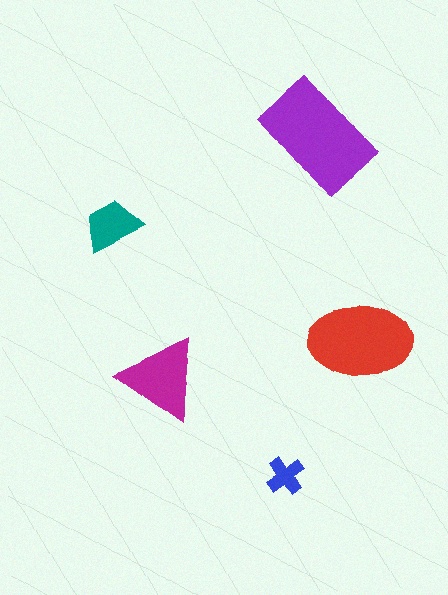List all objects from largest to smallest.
The purple rectangle, the red ellipse, the magenta triangle, the teal trapezoid, the blue cross.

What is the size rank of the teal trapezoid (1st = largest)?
4th.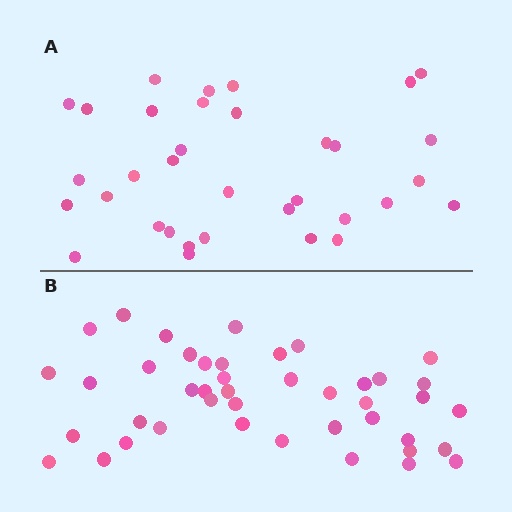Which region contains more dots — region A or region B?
Region B (the bottom region) has more dots.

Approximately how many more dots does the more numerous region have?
Region B has roughly 8 or so more dots than region A.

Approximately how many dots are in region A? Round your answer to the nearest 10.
About 30 dots. (The exact count is 34, which rounds to 30.)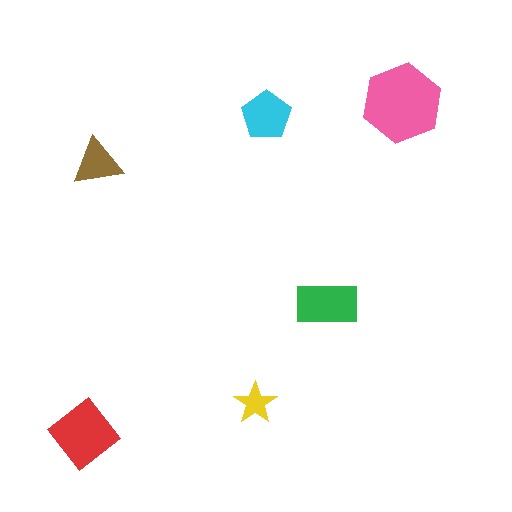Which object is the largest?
The pink hexagon.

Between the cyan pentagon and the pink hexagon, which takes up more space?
The pink hexagon.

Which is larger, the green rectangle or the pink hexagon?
The pink hexagon.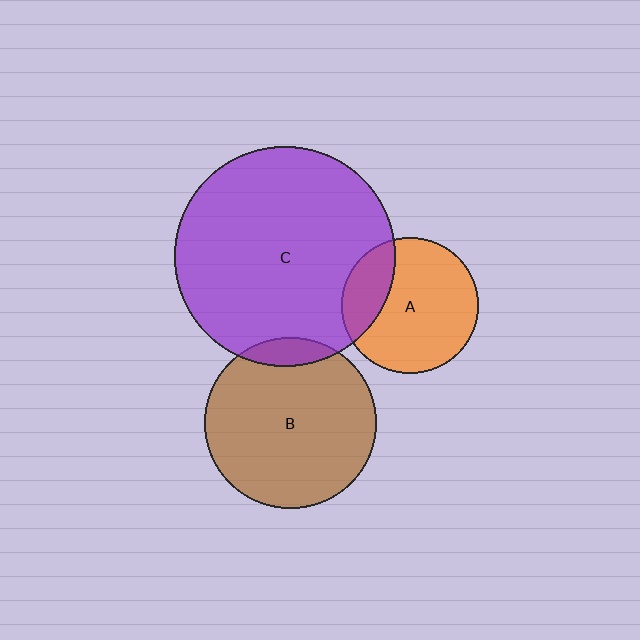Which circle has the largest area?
Circle C (purple).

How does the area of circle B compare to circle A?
Approximately 1.6 times.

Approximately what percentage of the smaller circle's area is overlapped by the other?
Approximately 10%.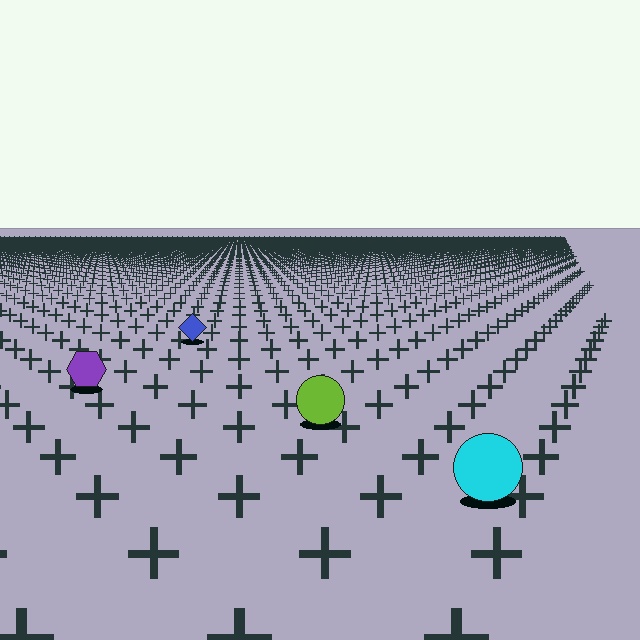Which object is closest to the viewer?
The cyan circle is closest. The texture marks near it are larger and more spread out.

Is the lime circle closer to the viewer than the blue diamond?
Yes. The lime circle is closer — you can tell from the texture gradient: the ground texture is coarser near it.